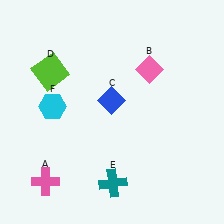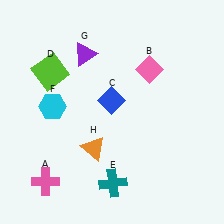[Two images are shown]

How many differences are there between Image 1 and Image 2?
There are 2 differences between the two images.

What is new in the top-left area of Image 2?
A purple triangle (G) was added in the top-left area of Image 2.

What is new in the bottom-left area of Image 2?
An orange triangle (H) was added in the bottom-left area of Image 2.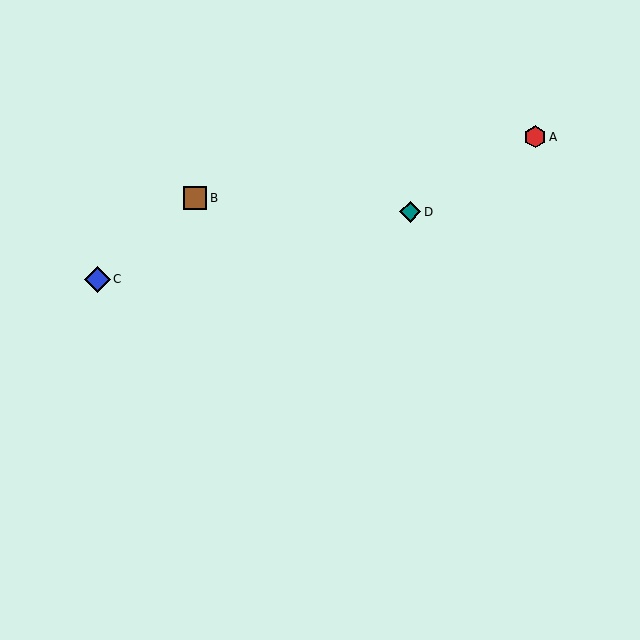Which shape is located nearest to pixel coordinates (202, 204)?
The brown square (labeled B) at (195, 198) is nearest to that location.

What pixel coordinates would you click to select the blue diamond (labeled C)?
Click at (97, 279) to select the blue diamond C.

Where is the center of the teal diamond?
The center of the teal diamond is at (410, 212).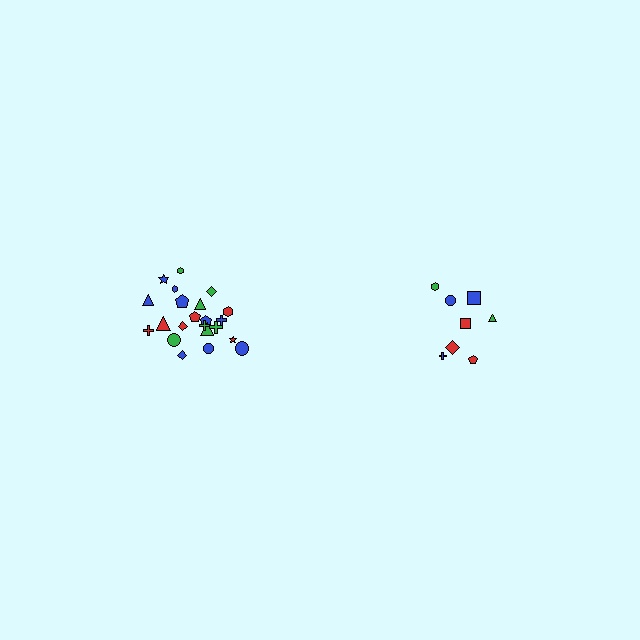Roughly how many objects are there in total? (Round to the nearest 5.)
Roughly 30 objects in total.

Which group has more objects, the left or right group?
The left group.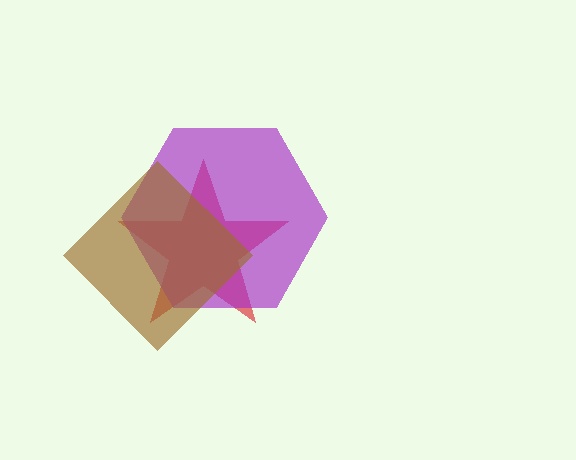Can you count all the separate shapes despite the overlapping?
Yes, there are 3 separate shapes.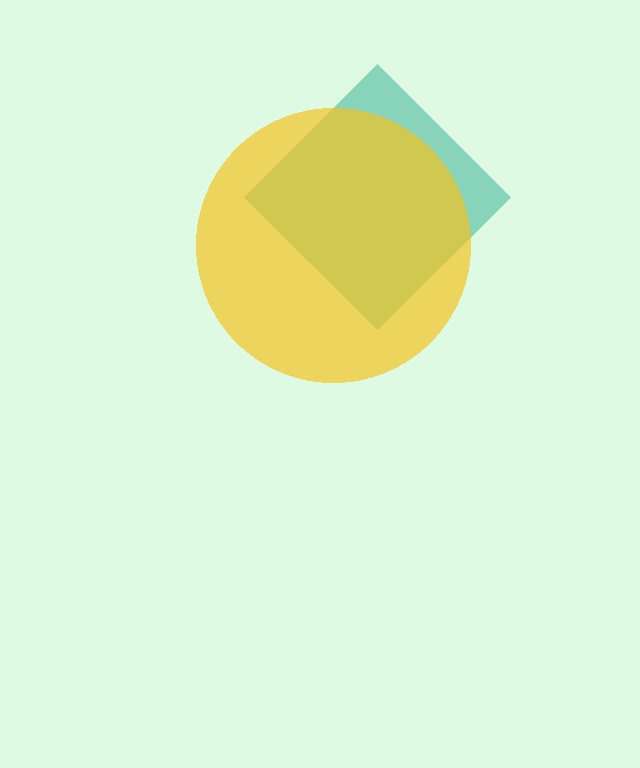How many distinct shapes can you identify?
There are 2 distinct shapes: a teal diamond, a yellow circle.